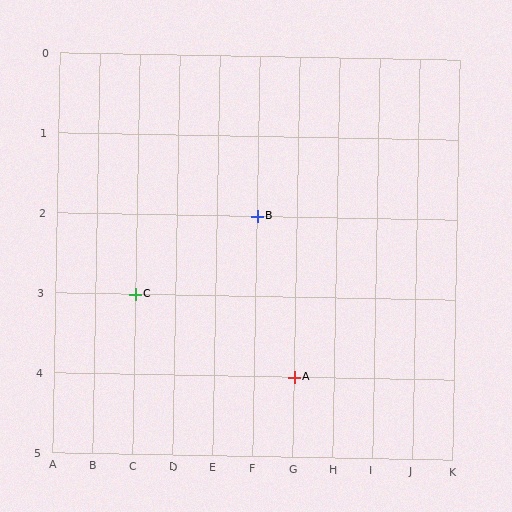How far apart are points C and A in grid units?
Points C and A are 4 columns and 1 row apart (about 4.1 grid units diagonally).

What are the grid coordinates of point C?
Point C is at grid coordinates (C, 3).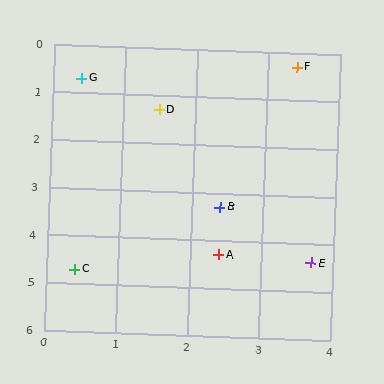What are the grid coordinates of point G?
Point G is at approximately (0.4, 0.7).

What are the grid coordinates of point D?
Point D is at approximately (1.5, 1.3).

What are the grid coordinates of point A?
Point A is at approximately (2.4, 4.3).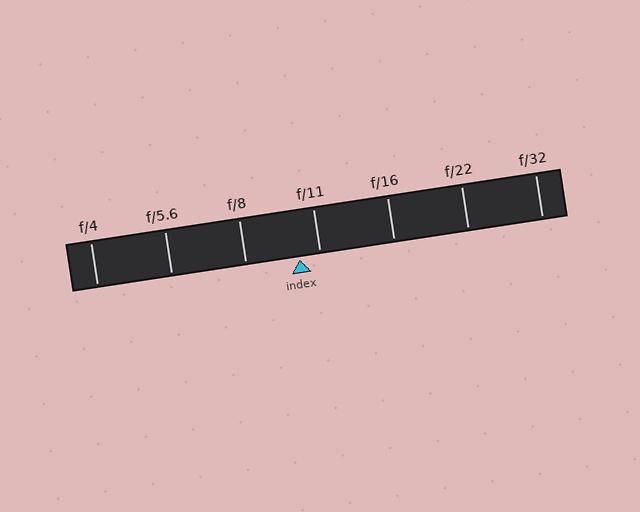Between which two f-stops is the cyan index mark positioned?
The index mark is between f/8 and f/11.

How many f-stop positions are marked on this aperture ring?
There are 7 f-stop positions marked.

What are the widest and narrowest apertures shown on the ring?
The widest aperture shown is f/4 and the narrowest is f/32.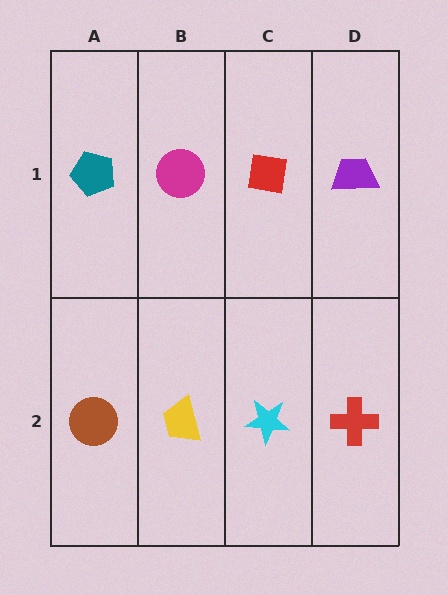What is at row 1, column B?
A magenta circle.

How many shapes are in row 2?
4 shapes.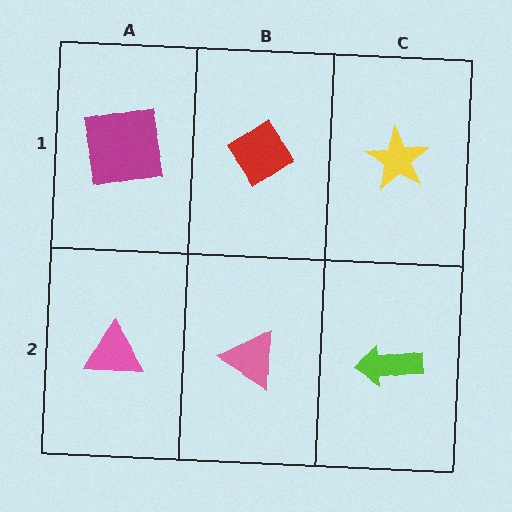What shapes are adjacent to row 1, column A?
A pink triangle (row 2, column A), a red diamond (row 1, column B).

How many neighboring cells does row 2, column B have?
3.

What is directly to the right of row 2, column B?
A lime arrow.